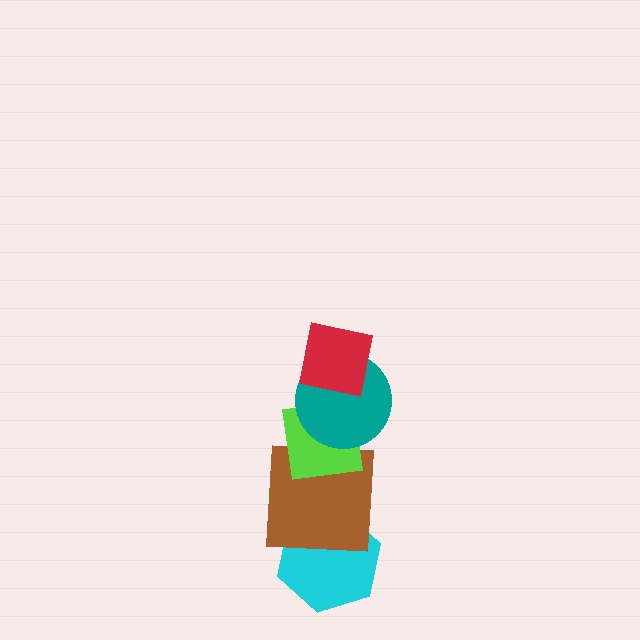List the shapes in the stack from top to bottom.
From top to bottom: the red square, the teal circle, the lime square, the brown square, the cyan hexagon.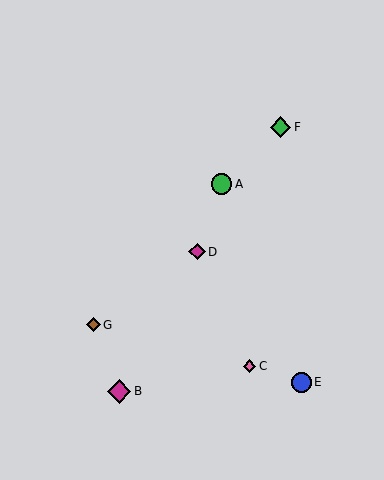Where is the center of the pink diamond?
The center of the pink diamond is at (249, 366).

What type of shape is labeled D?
Shape D is a magenta diamond.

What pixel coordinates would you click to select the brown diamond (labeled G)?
Click at (93, 325) to select the brown diamond G.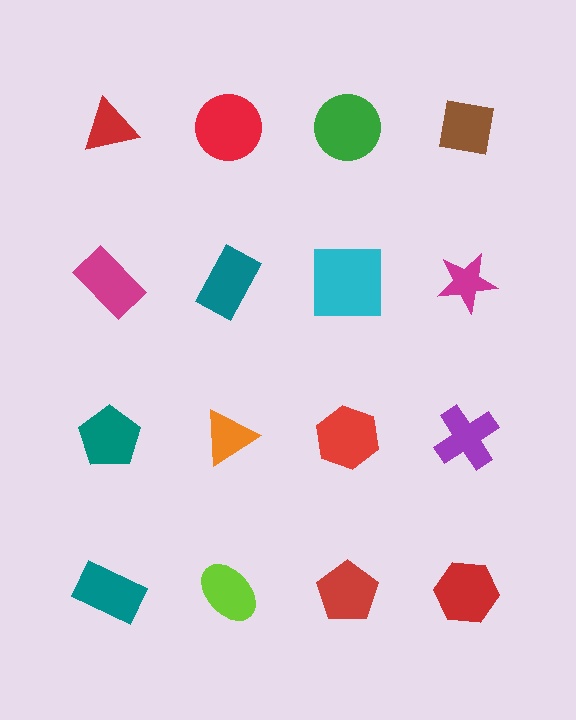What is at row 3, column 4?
A purple cross.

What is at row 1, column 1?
A red triangle.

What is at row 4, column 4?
A red hexagon.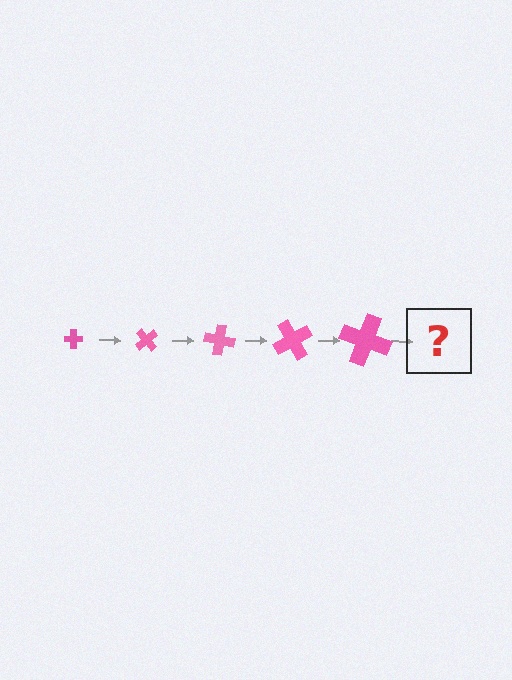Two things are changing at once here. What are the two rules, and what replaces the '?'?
The two rules are that the cross grows larger each step and it rotates 50 degrees each step. The '?' should be a cross, larger than the previous one and rotated 250 degrees from the start.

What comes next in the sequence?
The next element should be a cross, larger than the previous one and rotated 250 degrees from the start.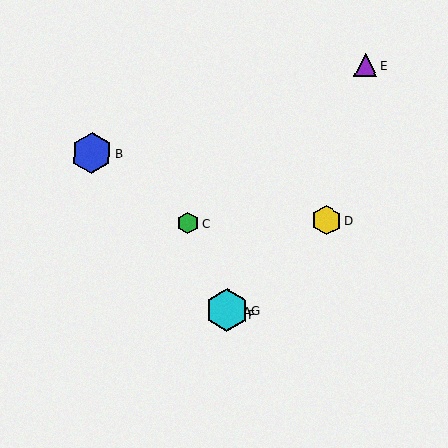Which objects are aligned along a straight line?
Objects A, C, F, G are aligned along a straight line.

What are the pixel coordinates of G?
Object G is at (227, 310).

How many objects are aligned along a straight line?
4 objects (A, C, F, G) are aligned along a straight line.